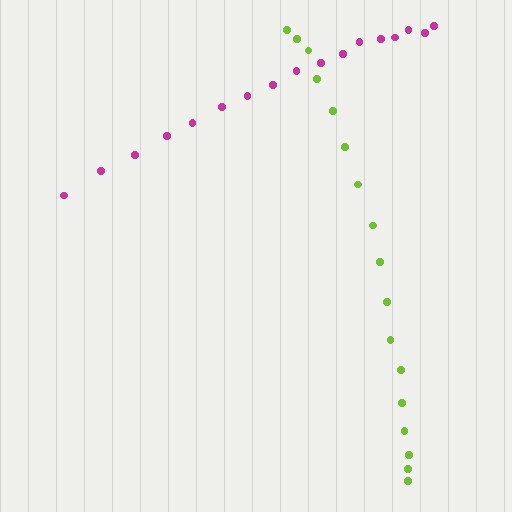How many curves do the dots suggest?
There are 2 distinct paths.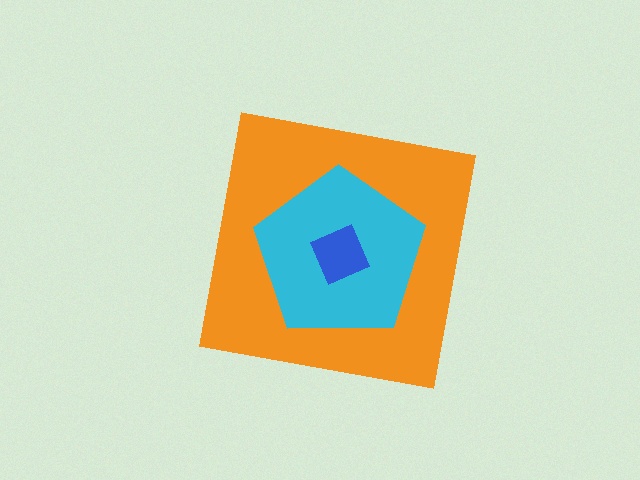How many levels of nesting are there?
3.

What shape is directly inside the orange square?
The cyan pentagon.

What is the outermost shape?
The orange square.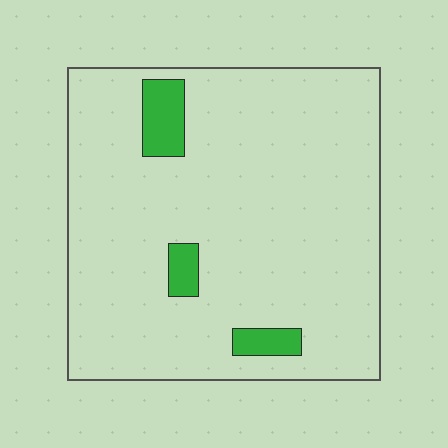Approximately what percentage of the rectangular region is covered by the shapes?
Approximately 5%.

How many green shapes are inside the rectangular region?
3.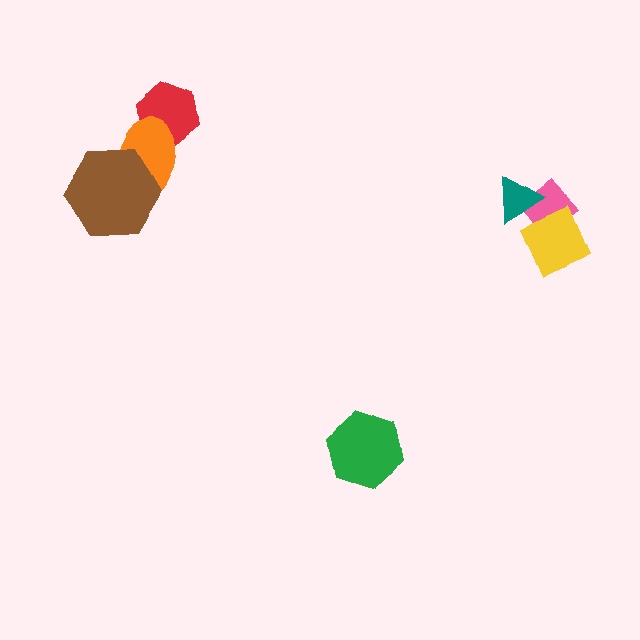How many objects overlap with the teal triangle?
2 objects overlap with the teal triangle.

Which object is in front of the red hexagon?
The orange ellipse is in front of the red hexagon.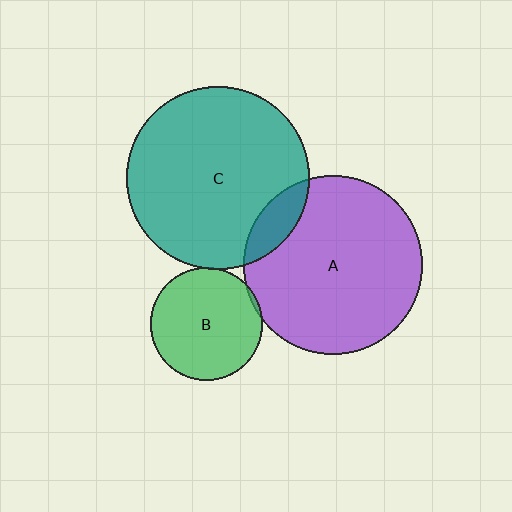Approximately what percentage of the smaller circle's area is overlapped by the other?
Approximately 5%.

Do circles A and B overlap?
Yes.